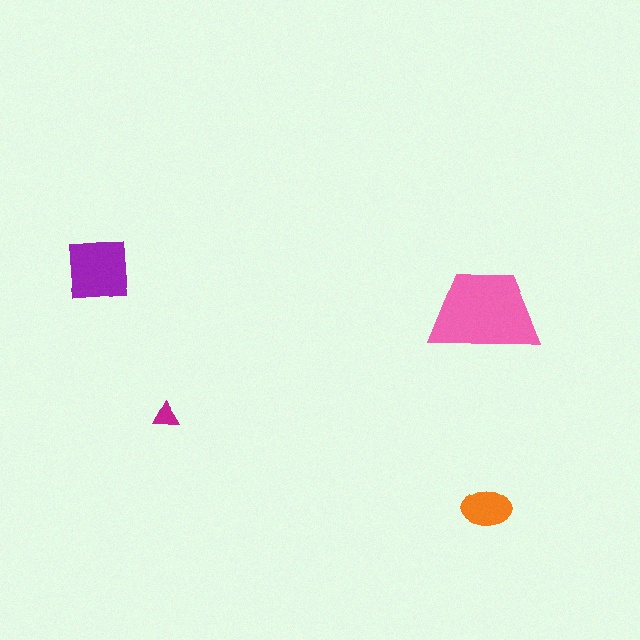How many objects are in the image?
There are 4 objects in the image.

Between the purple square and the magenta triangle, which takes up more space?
The purple square.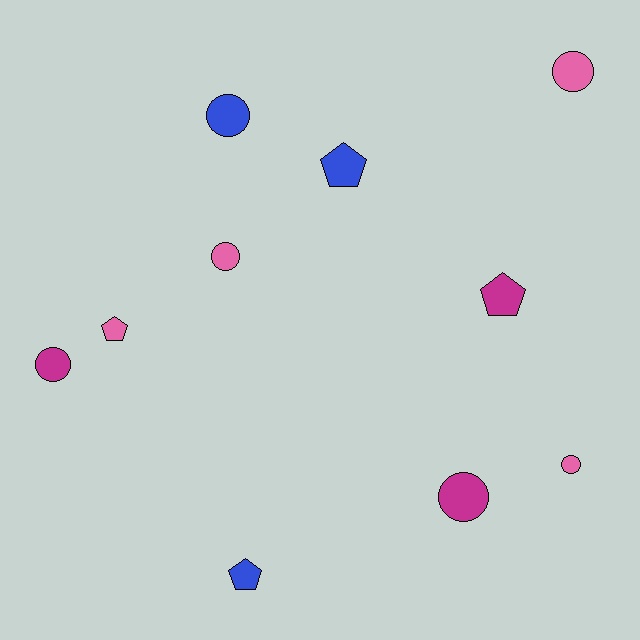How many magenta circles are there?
There are 2 magenta circles.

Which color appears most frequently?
Pink, with 4 objects.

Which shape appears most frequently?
Circle, with 6 objects.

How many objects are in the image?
There are 10 objects.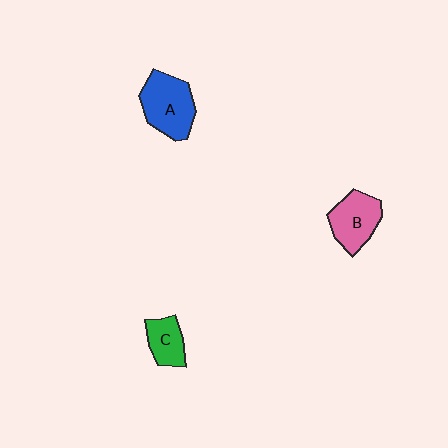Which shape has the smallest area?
Shape C (green).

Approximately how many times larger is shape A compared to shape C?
Approximately 1.8 times.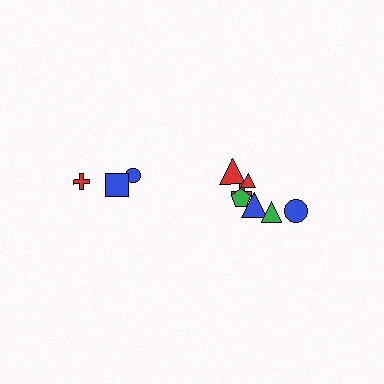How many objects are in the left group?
There are 3 objects.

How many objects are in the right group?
There are 7 objects.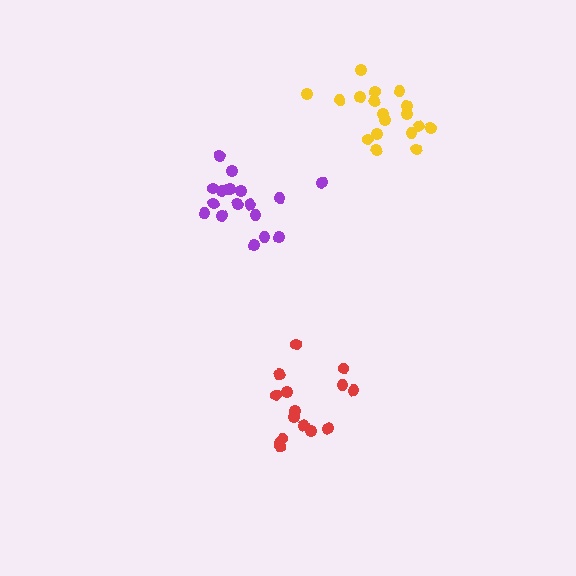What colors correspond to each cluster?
The clusters are colored: purple, red, yellow.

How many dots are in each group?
Group 1: 18 dots, Group 2: 15 dots, Group 3: 18 dots (51 total).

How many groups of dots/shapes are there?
There are 3 groups.